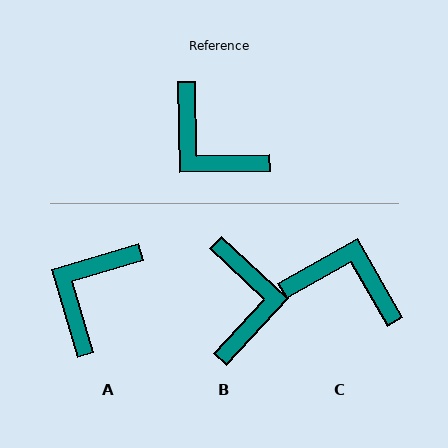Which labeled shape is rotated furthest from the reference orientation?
C, about 151 degrees away.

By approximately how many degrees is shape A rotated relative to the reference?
Approximately 74 degrees clockwise.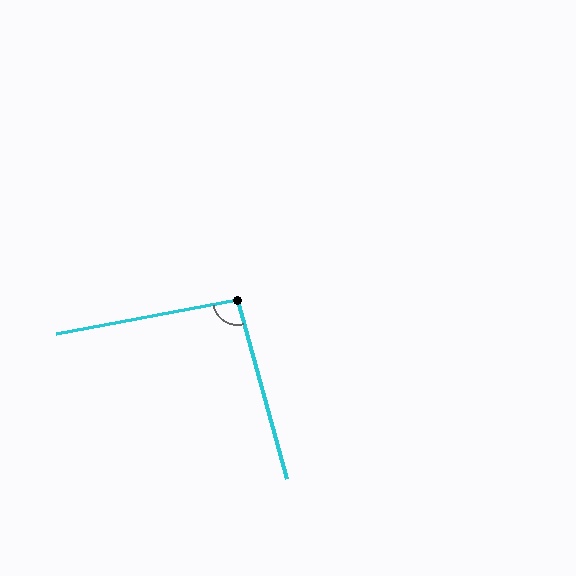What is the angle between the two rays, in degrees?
Approximately 95 degrees.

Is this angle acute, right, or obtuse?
It is approximately a right angle.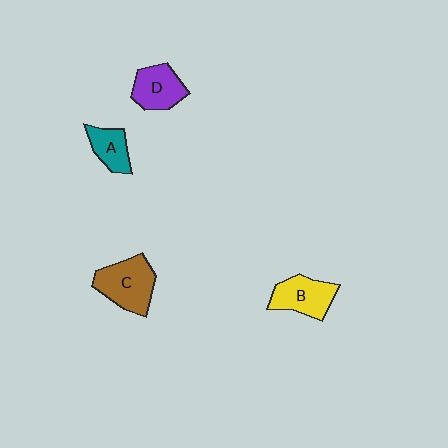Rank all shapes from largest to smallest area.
From largest to smallest: C (brown), B (yellow), D (purple), A (teal).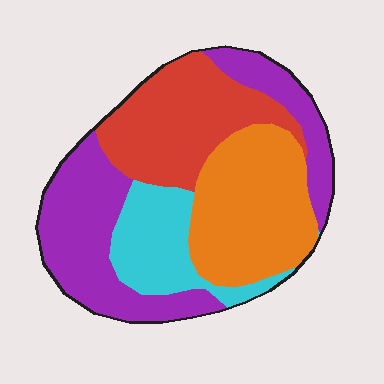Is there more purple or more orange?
Purple.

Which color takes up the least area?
Cyan, at roughly 15%.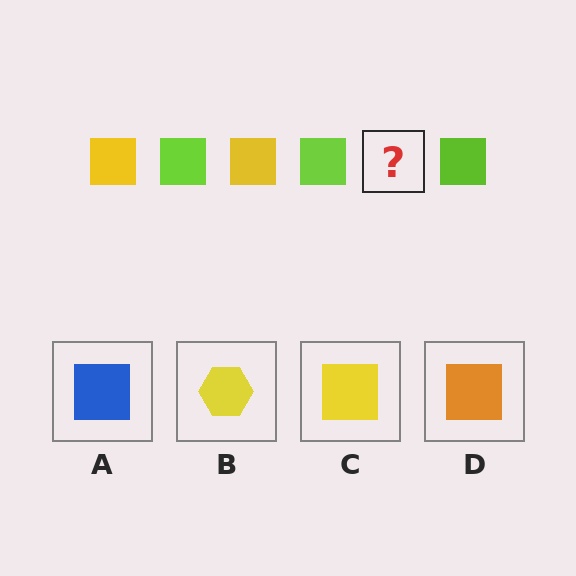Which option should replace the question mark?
Option C.